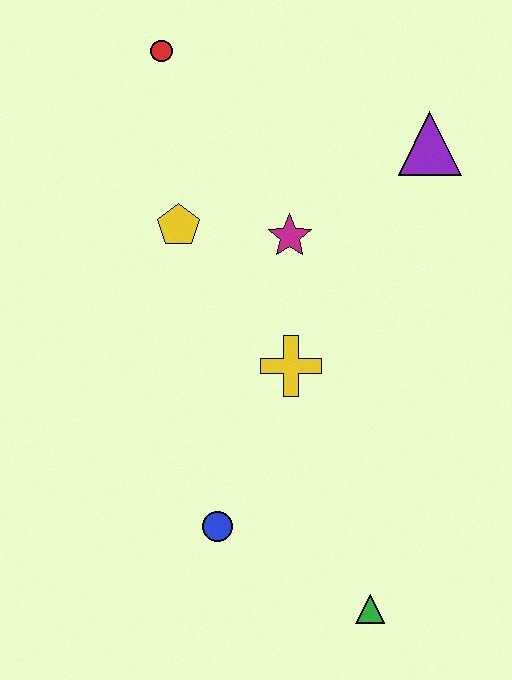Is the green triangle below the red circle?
Yes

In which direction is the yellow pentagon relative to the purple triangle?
The yellow pentagon is to the left of the purple triangle.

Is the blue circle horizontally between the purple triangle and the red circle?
Yes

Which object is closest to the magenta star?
The yellow pentagon is closest to the magenta star.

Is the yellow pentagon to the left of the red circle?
No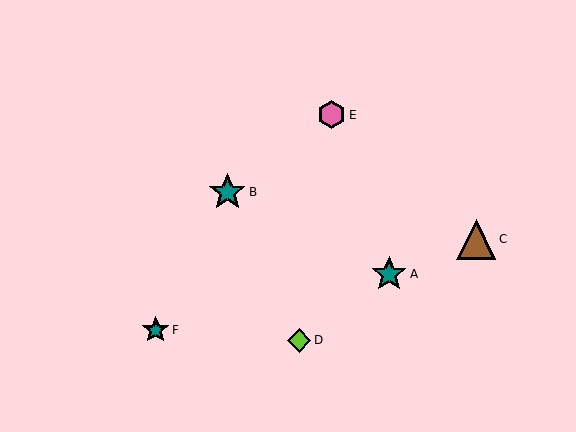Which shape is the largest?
The brown triangle (labeled C) is the largest.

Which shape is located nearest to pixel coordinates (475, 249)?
The brown triangle (labeled C) at (476, 239) is nearest to that location.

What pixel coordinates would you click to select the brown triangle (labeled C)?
Click at (476, 239) to select the brown triangle C.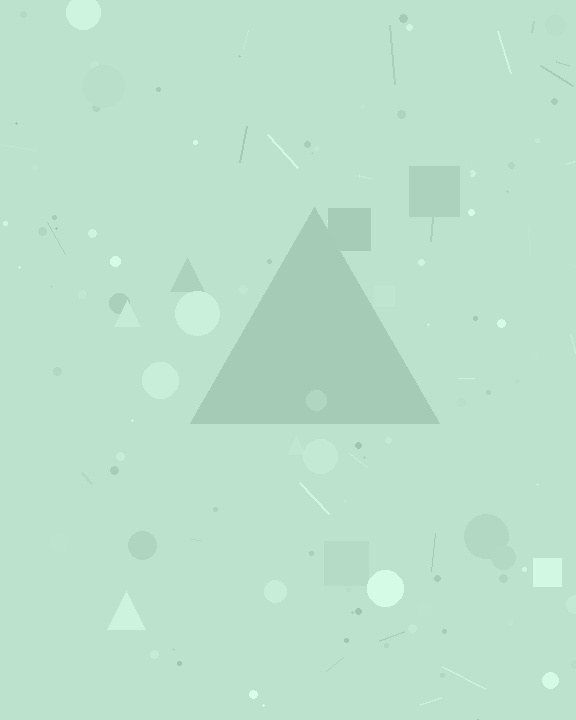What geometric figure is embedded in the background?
A triangle is embedded in the background.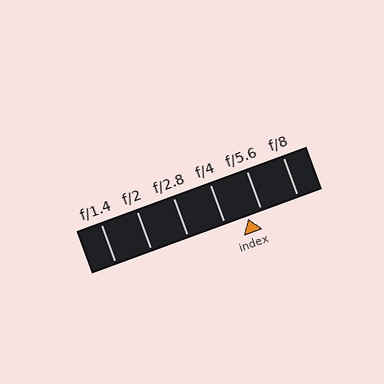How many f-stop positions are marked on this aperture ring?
There are 6 f-stop positions marked.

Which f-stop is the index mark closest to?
The index mark is closest to f/5.6.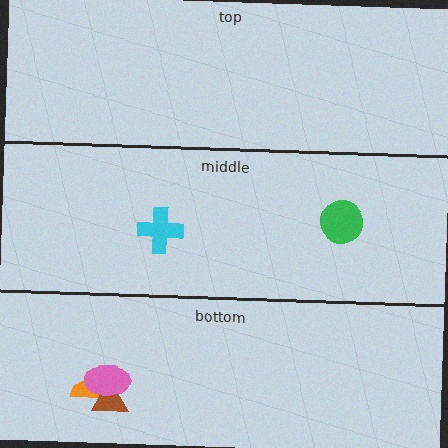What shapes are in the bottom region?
The orange semicircle, the brown triangle, the pink ellipse.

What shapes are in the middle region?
The green circle, the cyan cross.